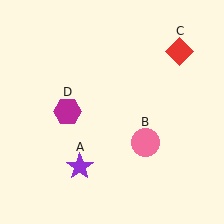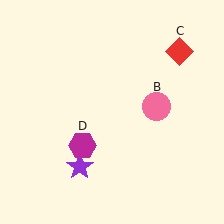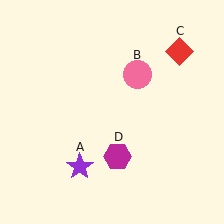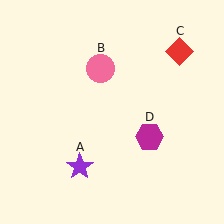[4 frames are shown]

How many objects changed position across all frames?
2 objects changed position: pink circle (object B), magenta hexagon (object D).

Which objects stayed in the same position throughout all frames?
Purple star (object A) and red diamond (object C) remained stationary.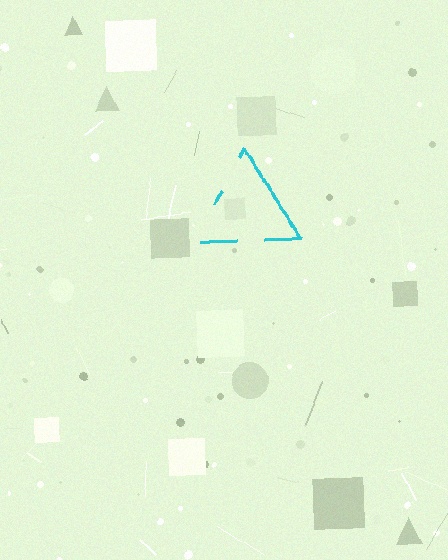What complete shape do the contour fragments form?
The contour fragments form a triangle.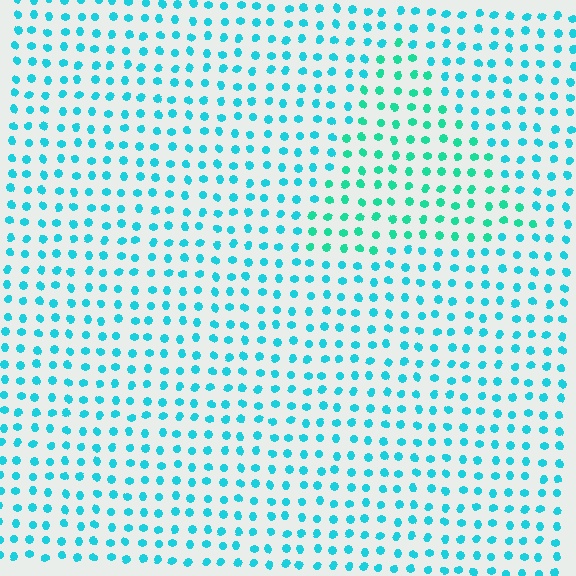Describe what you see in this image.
The image is filled with small cyan elements in a uniform arrangement. A triangle-shaped region is visible where the elements are tinted to a slightly different hue, forming a subtle color boundary.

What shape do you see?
I see a triangle.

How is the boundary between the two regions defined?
The boundary is defined purely by a slight shift in hue (about 25 degrees). Spacing, size, and orientation are identical on both sides.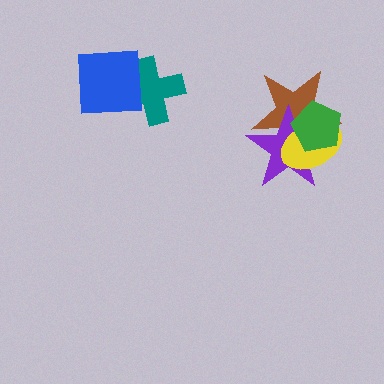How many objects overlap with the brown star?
3 objects overlap with the brown star.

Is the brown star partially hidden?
Yes, it is partially covered by another shape.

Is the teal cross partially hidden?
Yes, it is partially covered by another shape.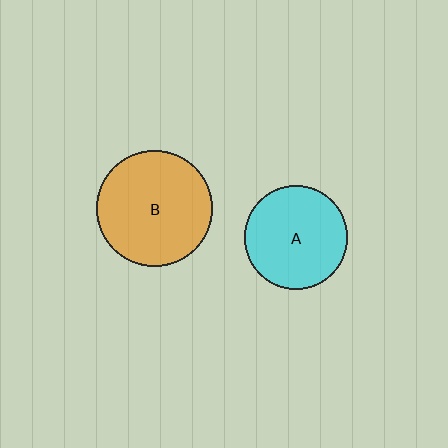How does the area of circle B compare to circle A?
Approximately 1.2 times.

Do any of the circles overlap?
No, none of the circles overlap.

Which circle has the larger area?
Circle B (orange).